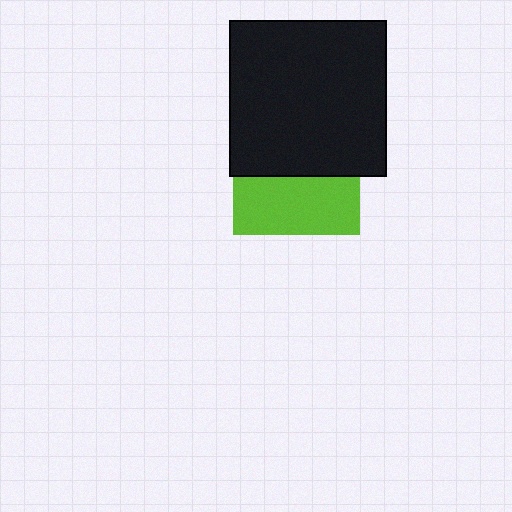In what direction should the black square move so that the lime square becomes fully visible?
The black square should move up. That is the shortest direction to clear the overlap and leave the lime square fully visible.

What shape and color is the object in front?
The object in front is a black square.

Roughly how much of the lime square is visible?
About half of it is visible (roughly 45%).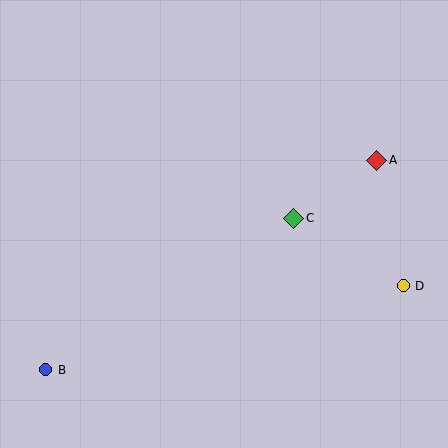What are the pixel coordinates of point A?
Point A is at (377, 160).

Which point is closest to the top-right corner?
Point A is closest to the top-right corner.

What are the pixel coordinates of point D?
Point D is at (403, 286).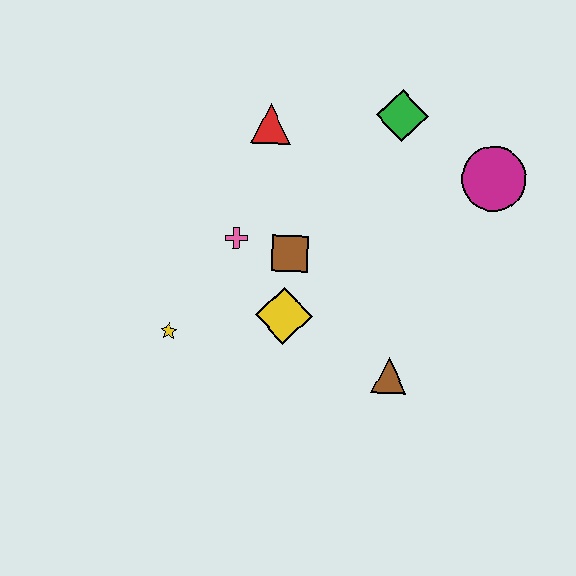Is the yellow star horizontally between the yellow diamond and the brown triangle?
No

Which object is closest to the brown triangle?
The yellow diamond is closest to the brown triangle.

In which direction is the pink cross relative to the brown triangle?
The pink cross is to the left of the brown triangle.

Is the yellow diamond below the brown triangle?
No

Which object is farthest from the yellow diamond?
The magenta circle is farthest from the yellow diamond.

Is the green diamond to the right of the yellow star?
Yes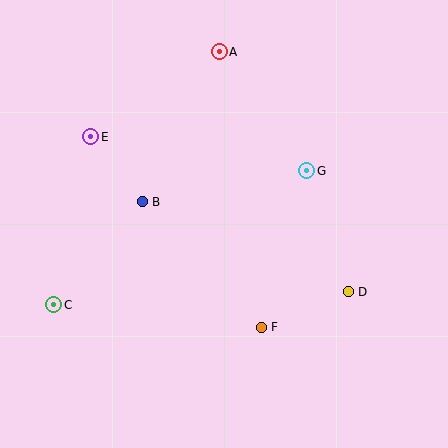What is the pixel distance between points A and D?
The distance between A and D is 272 pixels.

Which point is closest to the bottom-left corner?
Point C is closest to the bottom-left corner.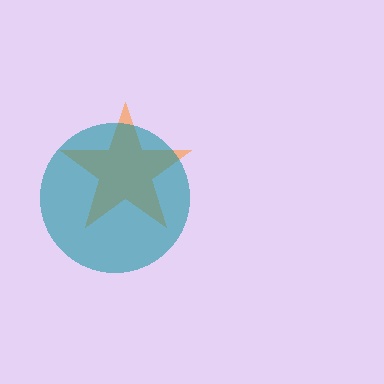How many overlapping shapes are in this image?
There are 2 overlapping shapes in the image.